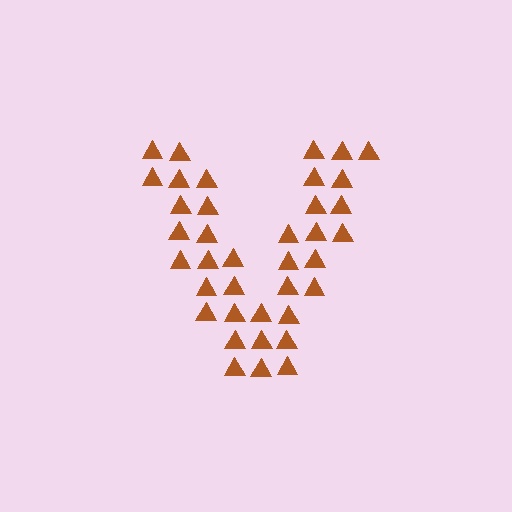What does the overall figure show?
The overall figure shows the letter V.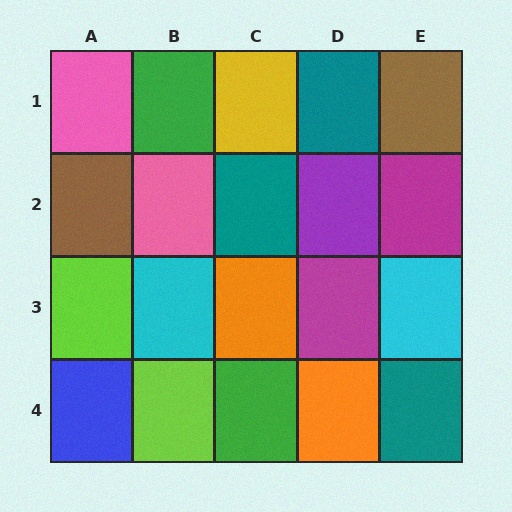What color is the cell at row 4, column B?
Lime.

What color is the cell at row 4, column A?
Blue.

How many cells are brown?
2 cells are brown.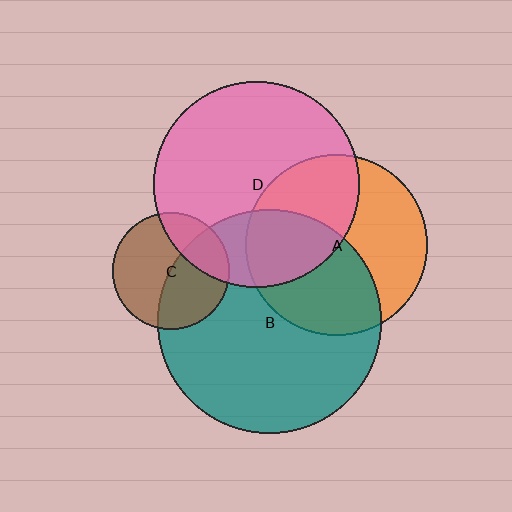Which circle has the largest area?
Circle B (teal).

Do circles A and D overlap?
Yes.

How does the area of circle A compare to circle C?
Approximately 2.4 times.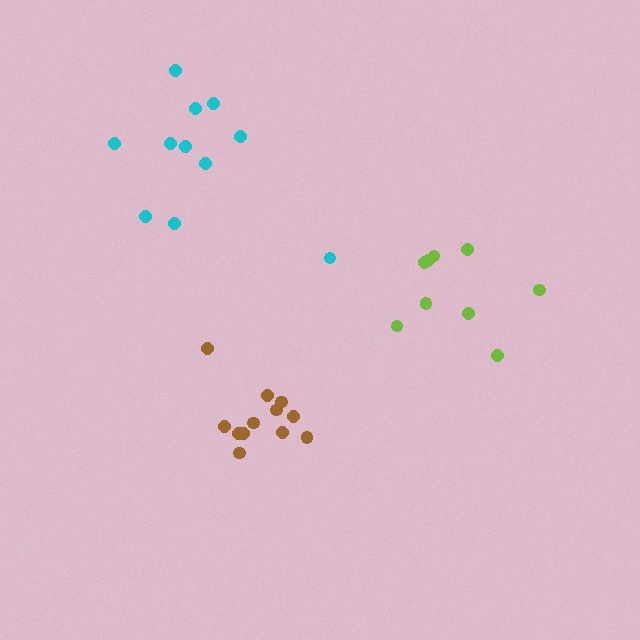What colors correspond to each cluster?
The clusters are colored: brown, lime, cyan.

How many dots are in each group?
Group 1: 12 dots, Group 2: 9 dots, Group 3: 11 dots (32 total).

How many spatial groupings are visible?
There are 3 spatial groupings.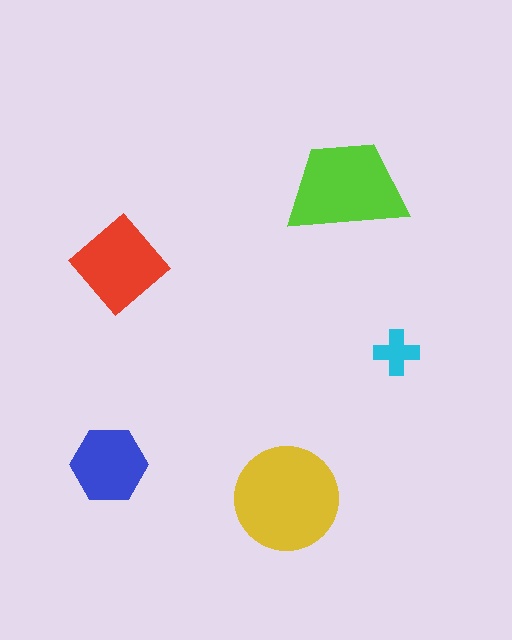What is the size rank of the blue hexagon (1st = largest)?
4th.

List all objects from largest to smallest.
The yellow circle, the lime trapezoid, the red diamond, the blue hexagon, the cyan cross.